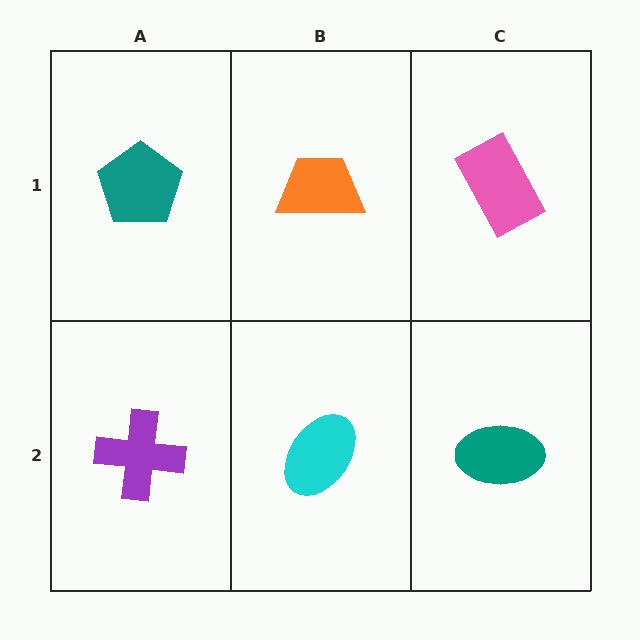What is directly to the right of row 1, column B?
A pink rectangle.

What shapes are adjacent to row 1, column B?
A cyan ellipse (row 2, column B), a teal pentagon (row 1, column A), a pink rectangle (row 1, column C).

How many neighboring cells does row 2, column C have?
2.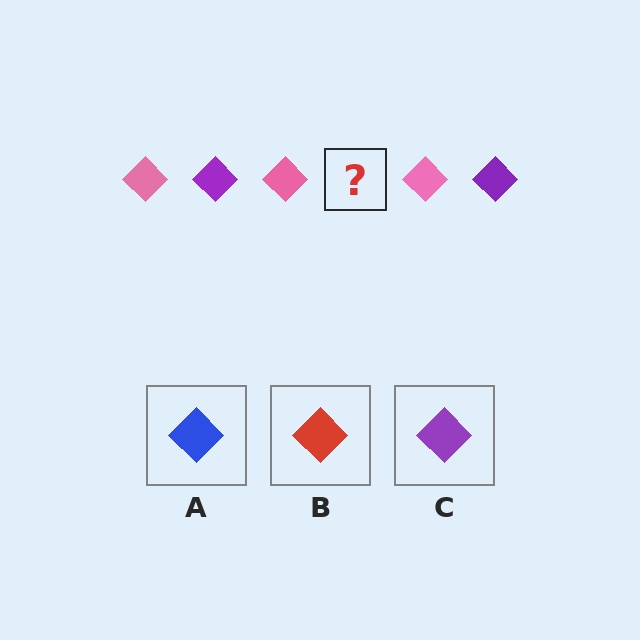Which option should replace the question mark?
Option C.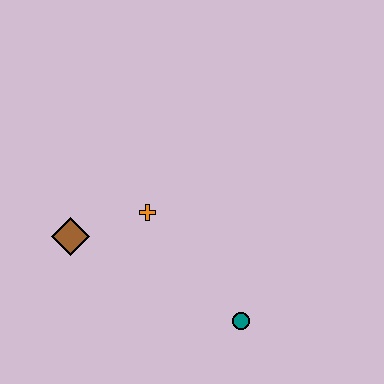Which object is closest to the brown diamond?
The orange cross is closest to the brown diamond.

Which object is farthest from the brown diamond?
The teal circle is farthest from the brown diamond.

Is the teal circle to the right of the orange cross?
Yes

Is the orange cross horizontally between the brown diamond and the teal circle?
Yes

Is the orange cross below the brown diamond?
No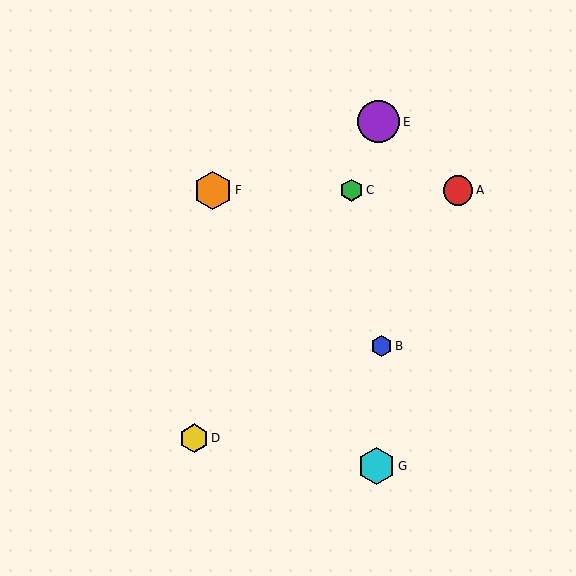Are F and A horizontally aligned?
Yes, both are at y≈190.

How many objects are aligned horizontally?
3 objects (A, C, F) are aligned horizontally.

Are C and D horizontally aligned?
No, C is at y≈190 and D is at y≈438.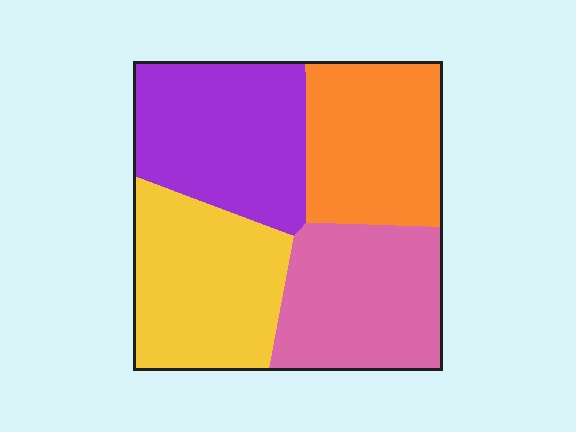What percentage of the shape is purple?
Purple covers 26% of the shape.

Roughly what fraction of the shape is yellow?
Yellow takes up about one quarter (1/4) of the shape.